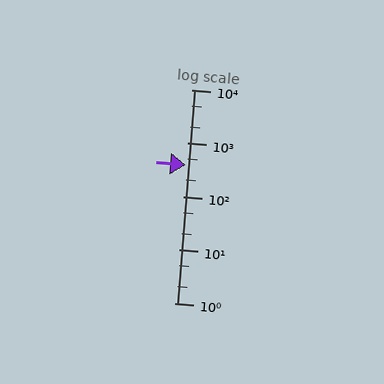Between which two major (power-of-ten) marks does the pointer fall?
The pointer is between 100 and 1000.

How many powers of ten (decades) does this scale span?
The scale spans 4 decades, from 1 to 10000.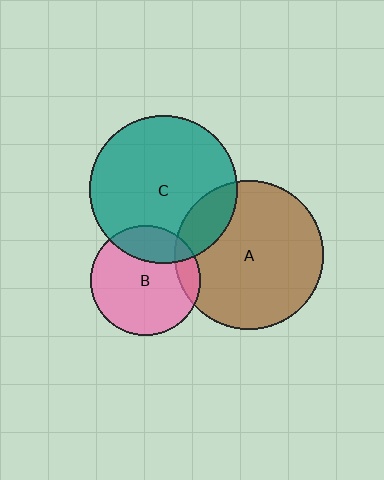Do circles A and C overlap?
Yes.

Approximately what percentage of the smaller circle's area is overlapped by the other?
Approximately 15%.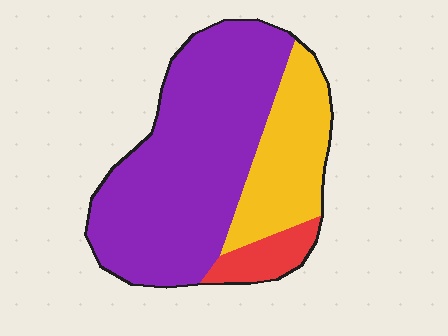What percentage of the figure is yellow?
Yellow takes up between a quarter and a half of the figure.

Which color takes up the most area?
Purple, at roughly 65%.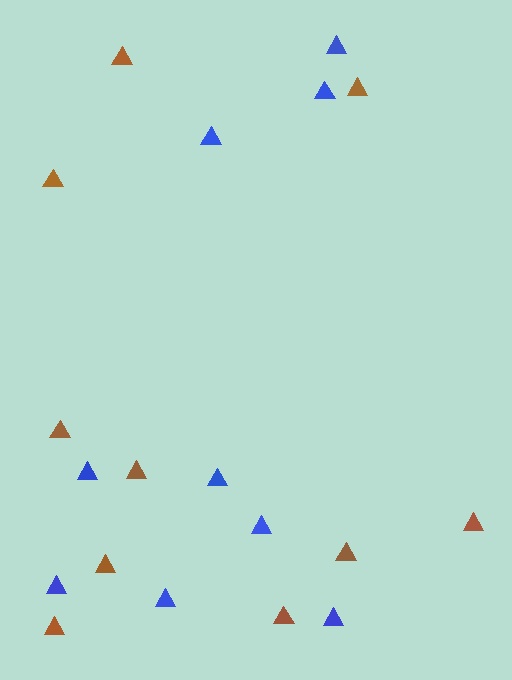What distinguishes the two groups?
There are 2 groups: one group of brown triangles (10) and one group of blue triangles (9).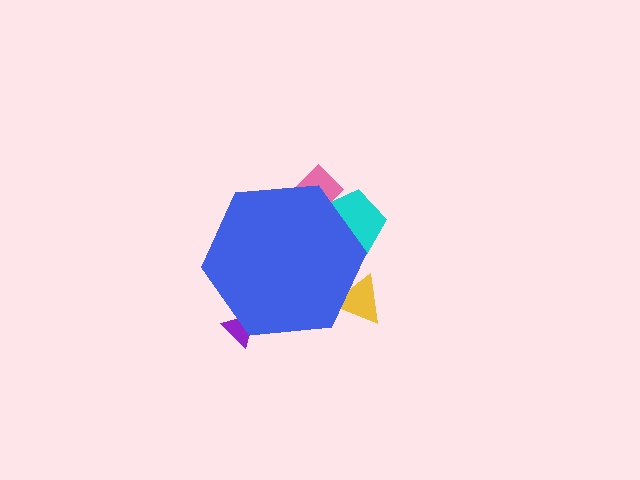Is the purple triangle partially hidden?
Yes, the purple triangle is partially hidden behind the blue hexagon.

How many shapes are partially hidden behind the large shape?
4 shapes are partially hidden.